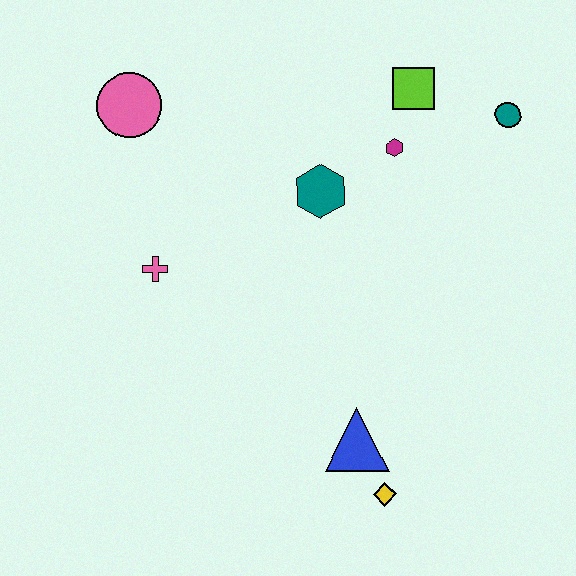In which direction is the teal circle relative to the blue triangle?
The teal circle is above the blue triangle.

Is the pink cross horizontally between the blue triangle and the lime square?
No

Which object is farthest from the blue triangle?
The pink circle is farthest from the blue triangle.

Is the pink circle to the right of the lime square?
No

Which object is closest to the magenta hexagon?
The lime square is closest to the magenta hexagon.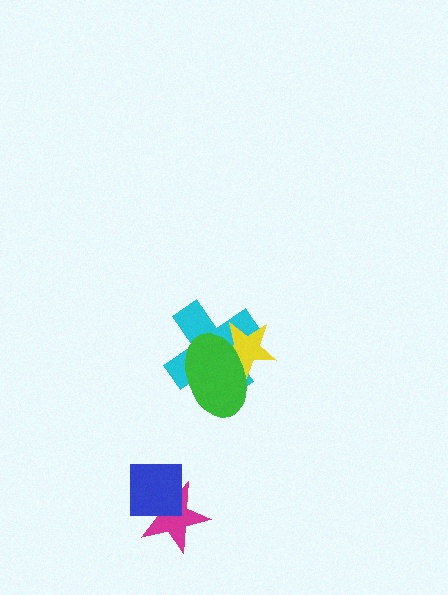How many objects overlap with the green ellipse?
2 objects overlap with the green ellipse.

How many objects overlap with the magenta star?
1 object overlaps with the magenta star.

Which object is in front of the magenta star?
The blue square is in front of the magenta star.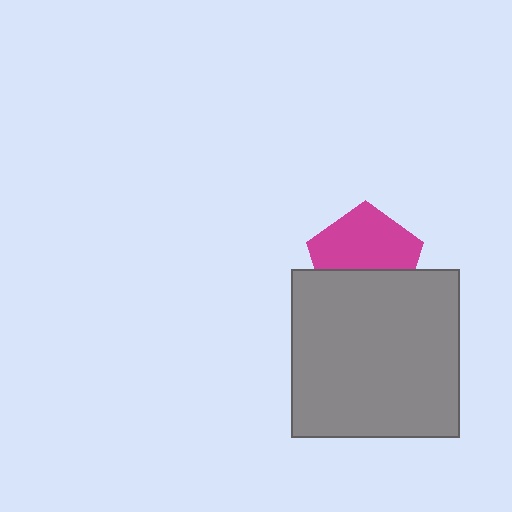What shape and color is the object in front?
The object in front is a gray square.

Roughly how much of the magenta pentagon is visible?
About half of it is visible (roughly 60%).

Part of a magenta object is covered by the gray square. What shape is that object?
It is a pentagon.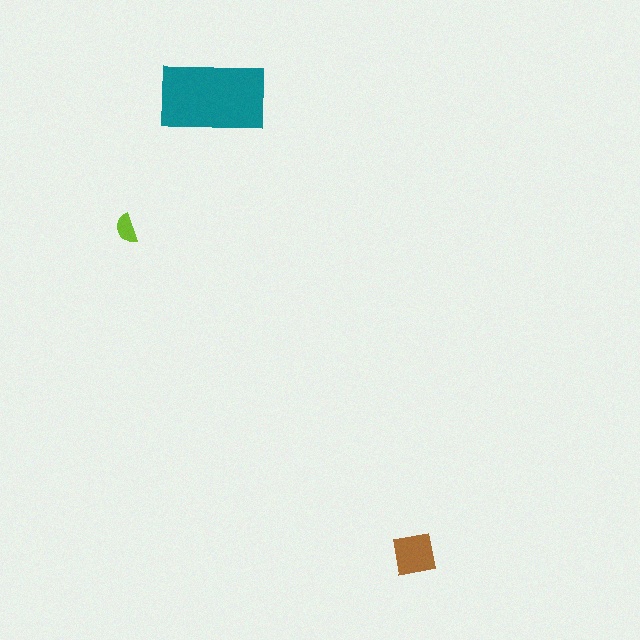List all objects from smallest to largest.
The lime semicircle, the brown square, the teal rectangle.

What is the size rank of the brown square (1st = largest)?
2nd.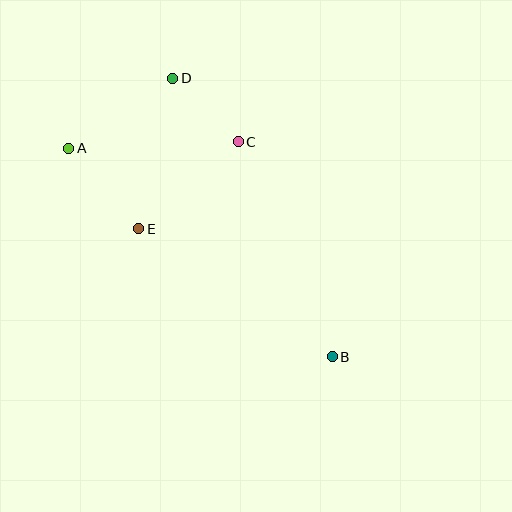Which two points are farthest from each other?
Points A and B are farthest from each other.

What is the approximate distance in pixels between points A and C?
The distance between A and C is approximately 169 pixels.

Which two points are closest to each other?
Points C and D are closest to each other.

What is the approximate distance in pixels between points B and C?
The distance between B and C is approximately 235 pixels.